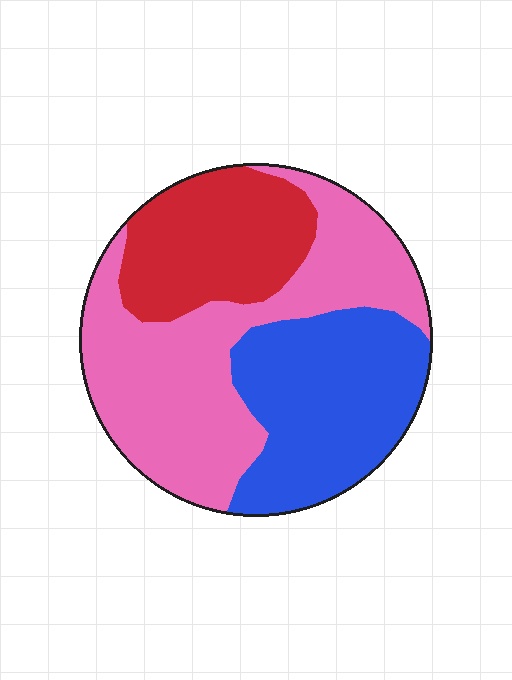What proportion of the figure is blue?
Blue takes up about one third (1/3) of the figure.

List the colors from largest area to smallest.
From largest to smallest: pink, blue, red.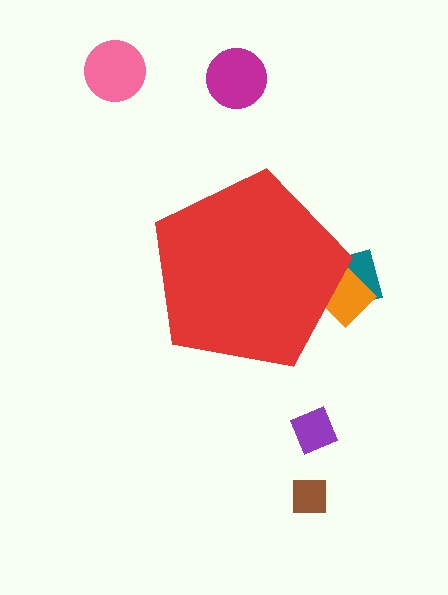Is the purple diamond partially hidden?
No, the purple diamond is fully visible.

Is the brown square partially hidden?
No, the brown square is fully visible.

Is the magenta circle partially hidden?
No, the magenta circle is fully visible.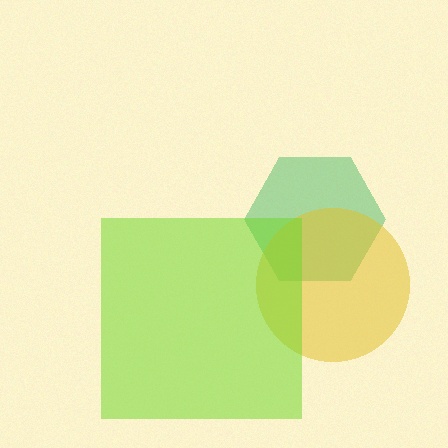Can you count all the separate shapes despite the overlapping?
Yes, there are 3 separate shapes.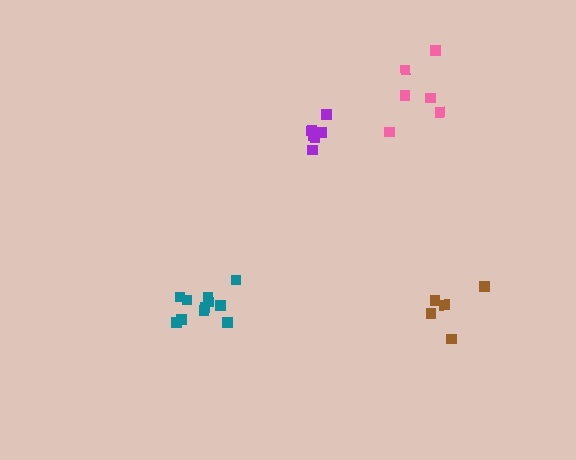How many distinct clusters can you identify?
There are 4 distinct clusters.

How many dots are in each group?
Group 1: 7 dots, Group 2: 6 dots, Group 3: 5 dots, Group 4: 11 dots (29 total).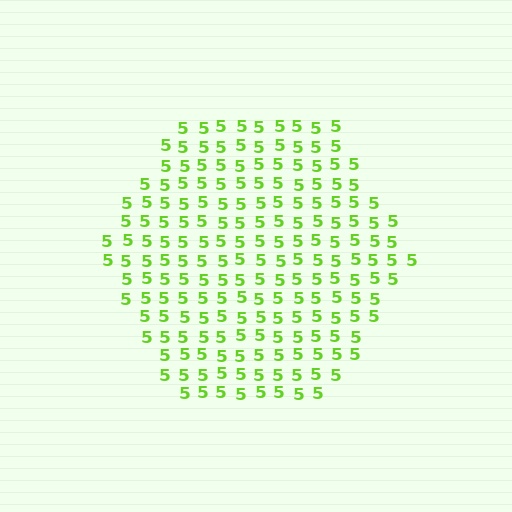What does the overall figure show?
The overall figure shows a hexagon.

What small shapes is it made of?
It is made of small digit 5's.